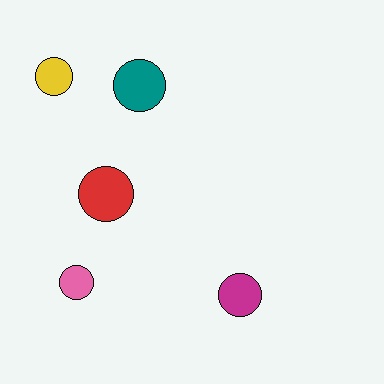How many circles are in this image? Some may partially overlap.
There are 5 circles.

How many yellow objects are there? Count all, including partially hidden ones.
There is 1 yellow object.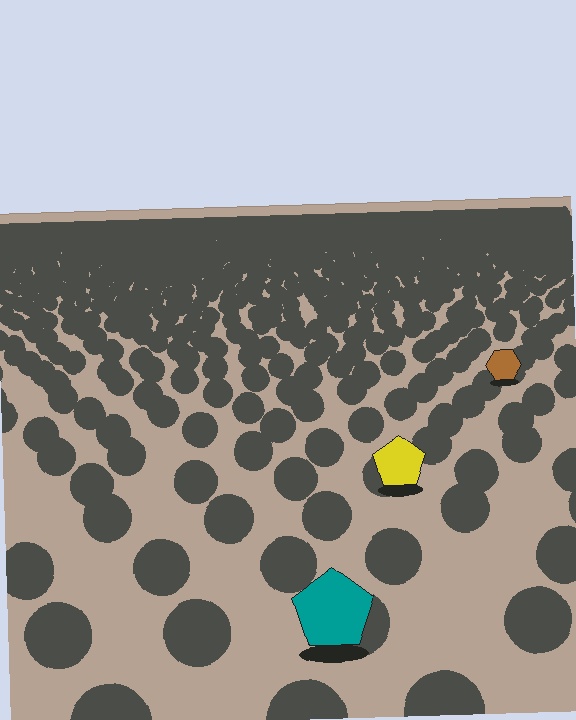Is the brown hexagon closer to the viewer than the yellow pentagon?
No. The yellow pentagon is closer — you can tell from the texture gradient: the ground texture is coarser near it.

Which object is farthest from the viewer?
The brown hexagon is farthest from the viewer. It appears smaller and the ground texture around it is denser.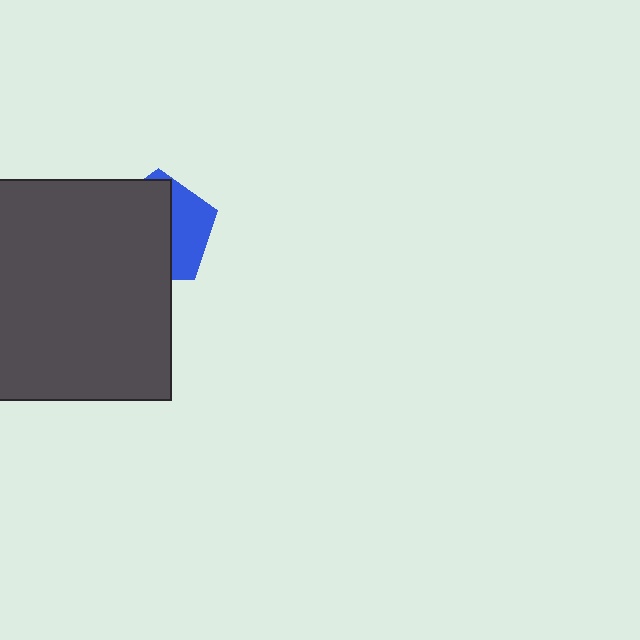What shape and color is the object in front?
The object in front is a dark gray rectangle.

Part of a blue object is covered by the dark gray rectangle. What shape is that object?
It is a pentagon.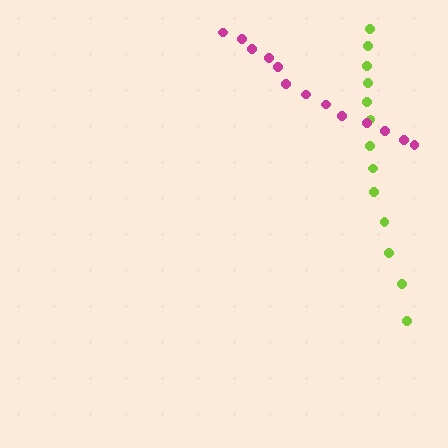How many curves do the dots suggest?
There are 2 distinct paths.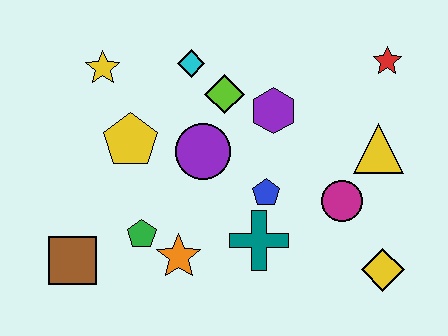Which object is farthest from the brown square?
The red star is farthest from the brown square.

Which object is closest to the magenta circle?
The yellow triangle is closest to the magenta circle.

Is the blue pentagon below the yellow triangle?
Yes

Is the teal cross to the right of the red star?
No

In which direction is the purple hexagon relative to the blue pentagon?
The purple hexagon is above the blue pentagon.